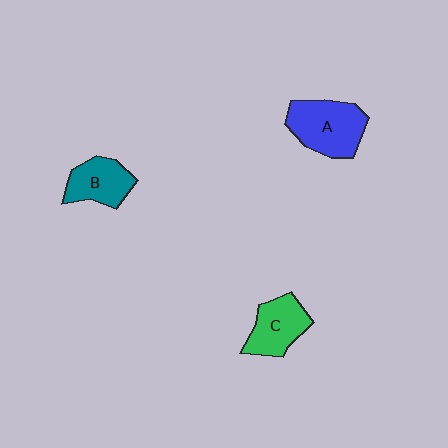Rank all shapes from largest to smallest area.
From largest to smallest: A (blue), C (green), B (teal).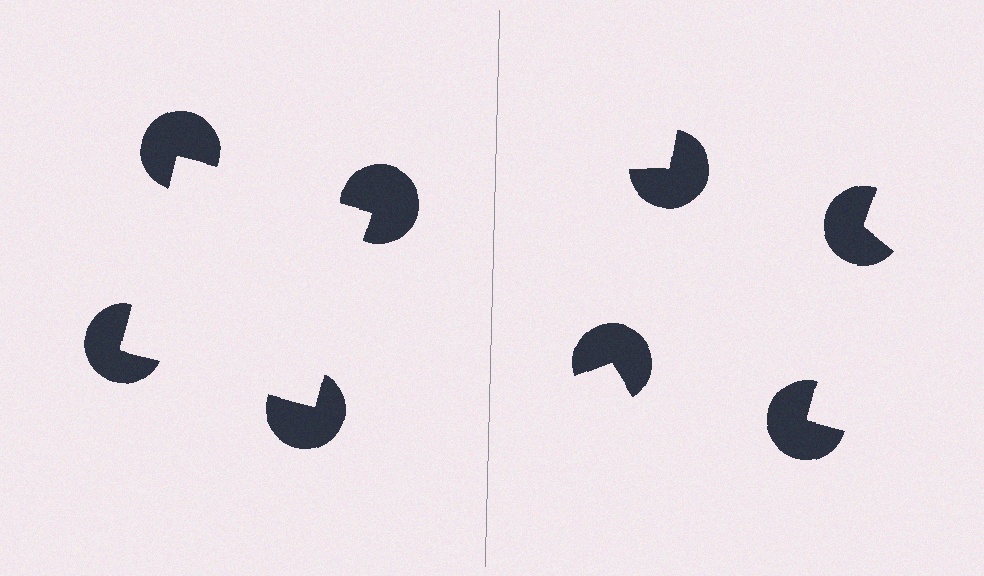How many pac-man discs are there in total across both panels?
8 — 4 on each side.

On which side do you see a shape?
An illusory square appears on the left side. On the right side the wedge cuts are rotated, so no coherent shape forms.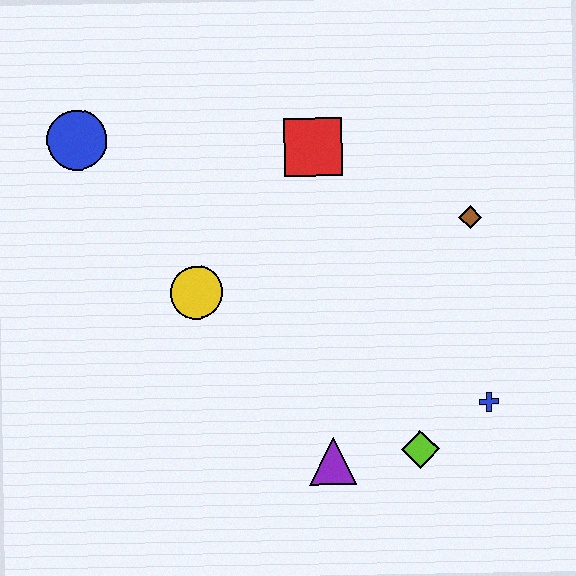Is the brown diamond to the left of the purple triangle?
No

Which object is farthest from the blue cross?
The blue circle is farthest from the blue cross.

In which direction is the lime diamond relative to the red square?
The lime diamond is below the red square.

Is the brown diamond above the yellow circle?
Yes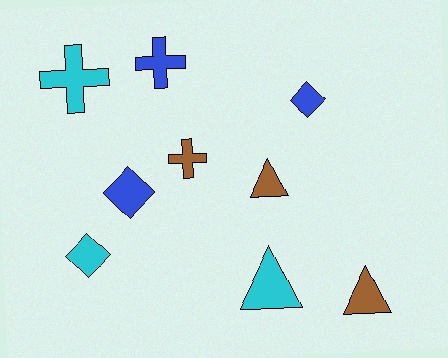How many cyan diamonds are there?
There is 1 cyan diamond.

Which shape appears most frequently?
Diamond, with 3 objects.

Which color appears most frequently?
Blue, with 3 objects.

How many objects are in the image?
There are 9 objects.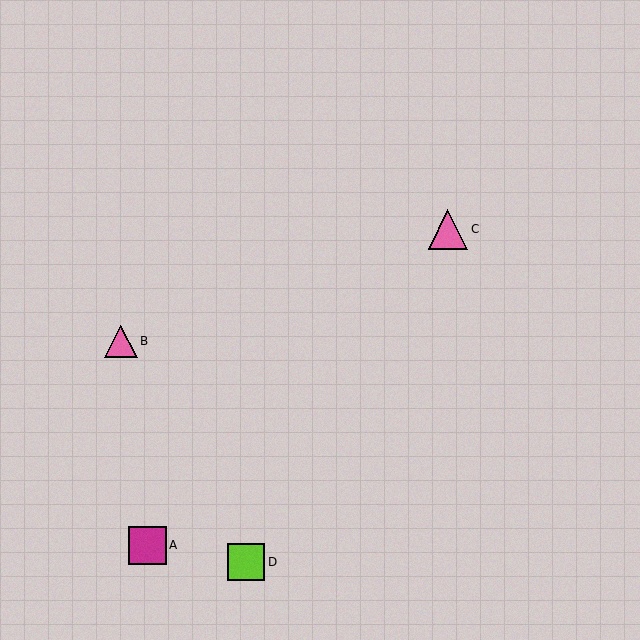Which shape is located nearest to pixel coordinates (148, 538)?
The magenta square (labeled A) at (148, 545) is nearest to that location.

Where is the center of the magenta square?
The center of the magenta square is at (148, 545).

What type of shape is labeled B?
Shape B is a pink triangle.